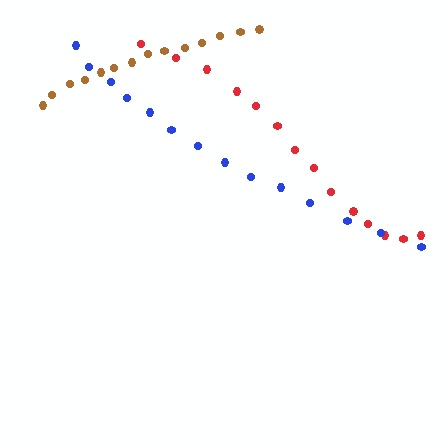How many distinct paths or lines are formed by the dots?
There are 3 distinct paths.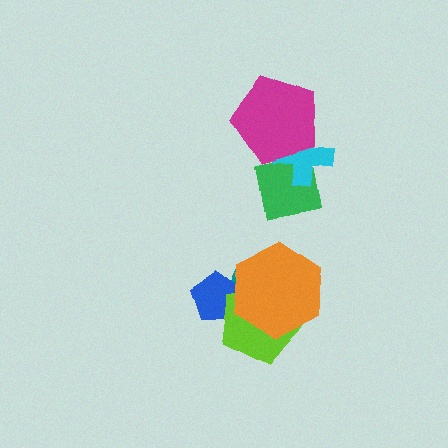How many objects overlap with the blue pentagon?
3 objects overlap with the blue pentagon.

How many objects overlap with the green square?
2 objects overlap with the green square.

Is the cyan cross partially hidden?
Yes, it is partially covered by another shape.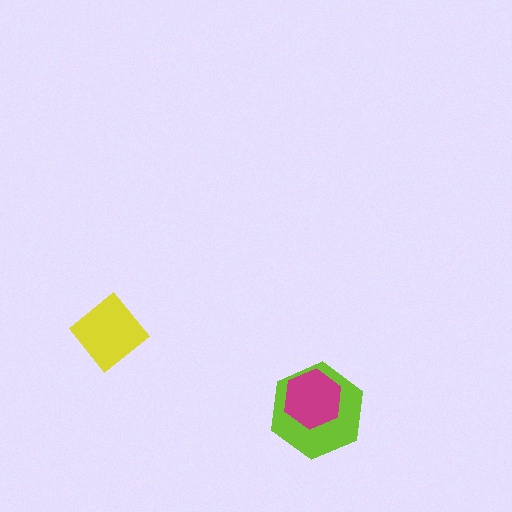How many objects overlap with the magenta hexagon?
1 object overlaps with the magenta hexagon.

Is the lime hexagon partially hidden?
Yes, it is partially covered by another shape.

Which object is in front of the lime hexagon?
The magenta hexagon is in front of the lime hexagon.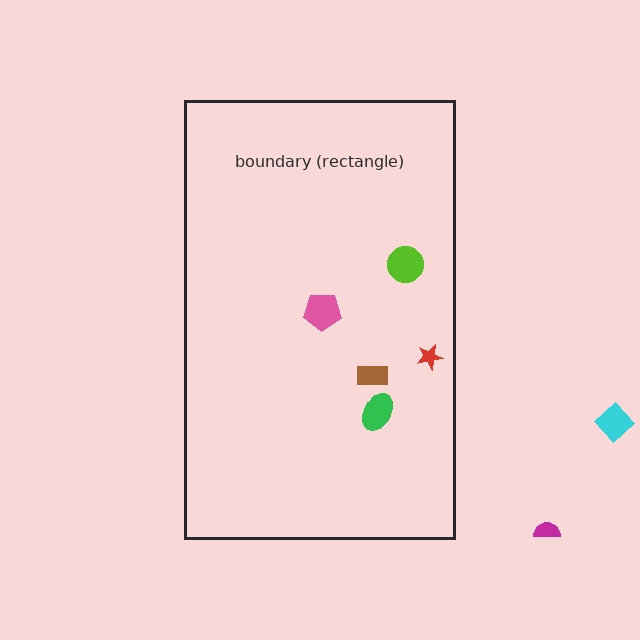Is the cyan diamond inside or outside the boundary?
Outside.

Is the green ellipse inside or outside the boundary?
Inside.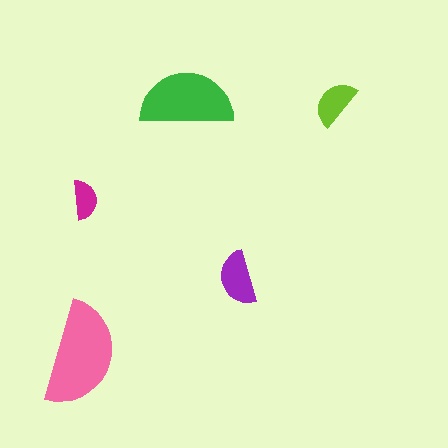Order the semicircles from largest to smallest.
the pink one, the green one, the purple one, the lime one, the magenta one.